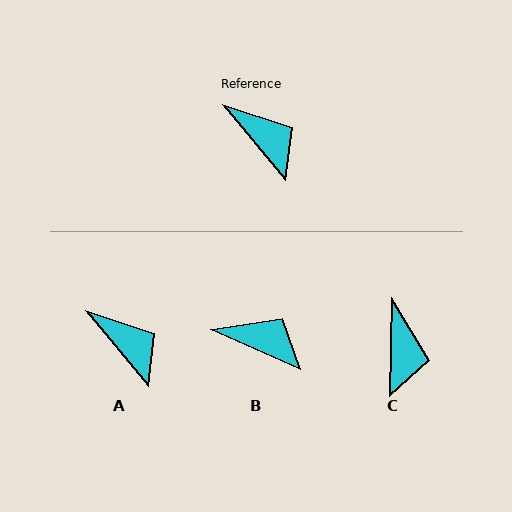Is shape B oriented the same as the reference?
No, it is off by about 26 degrees.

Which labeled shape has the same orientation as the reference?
A.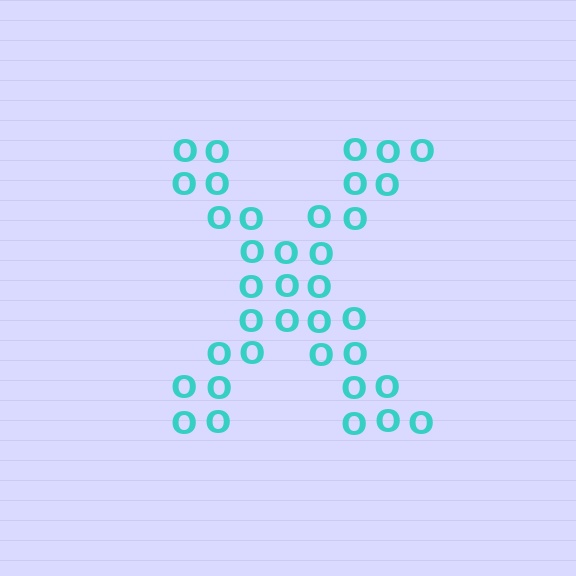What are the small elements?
The small elements are letter O's.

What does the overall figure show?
The overall figure shows the letter X.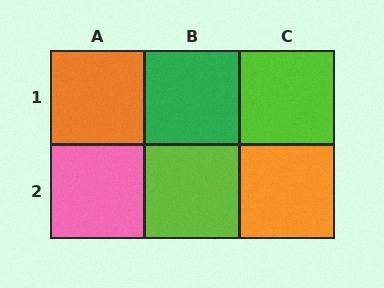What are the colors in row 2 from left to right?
Pink, lime, orange.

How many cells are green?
1 cell is green.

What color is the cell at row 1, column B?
Green.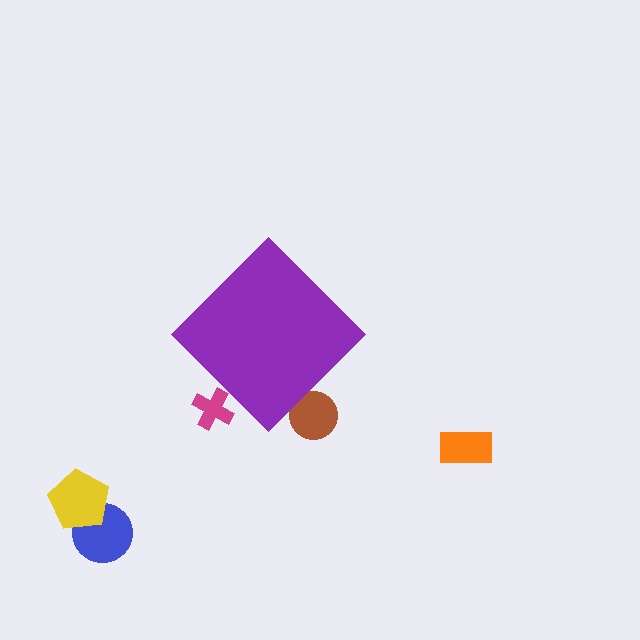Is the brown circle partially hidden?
Yes, the brown circle is partially hidden behind the purple diamond.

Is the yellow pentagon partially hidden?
No, the yellow pentagon is fully visible.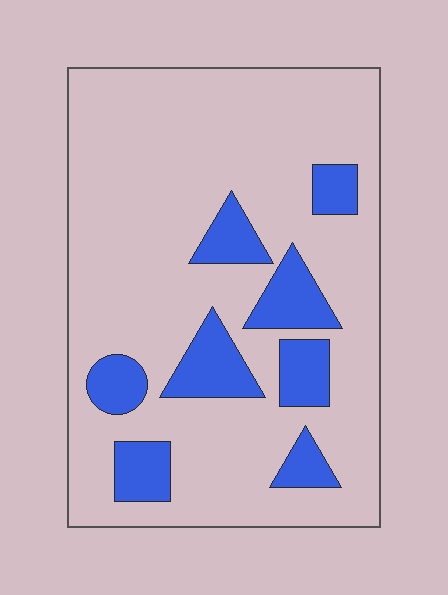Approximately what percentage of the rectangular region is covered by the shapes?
Approximately 20%.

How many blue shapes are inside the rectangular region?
8.